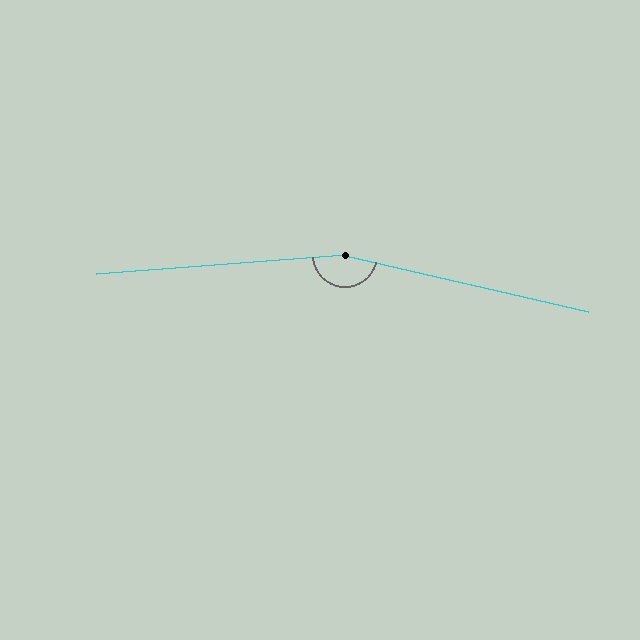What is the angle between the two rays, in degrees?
Approximately 163 degrees.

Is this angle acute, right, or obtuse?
It is obtuse.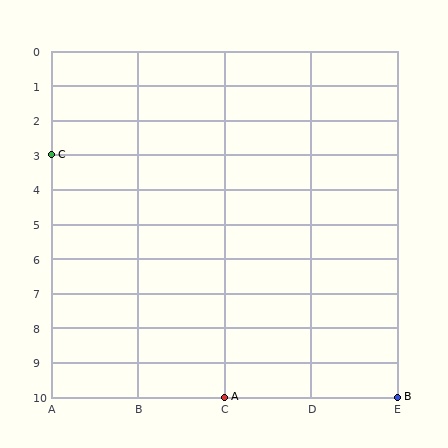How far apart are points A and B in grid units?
Points A and B are 2 columns apart.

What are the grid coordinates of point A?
Point A is at grid coordinates (C, 10).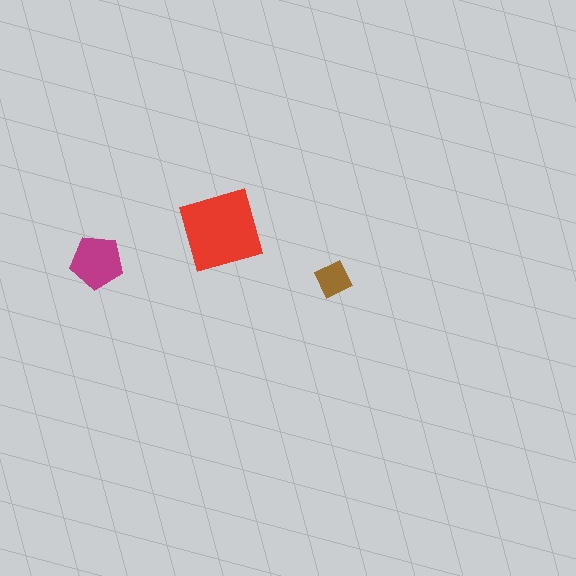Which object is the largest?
The red square.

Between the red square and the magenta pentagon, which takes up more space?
The red square.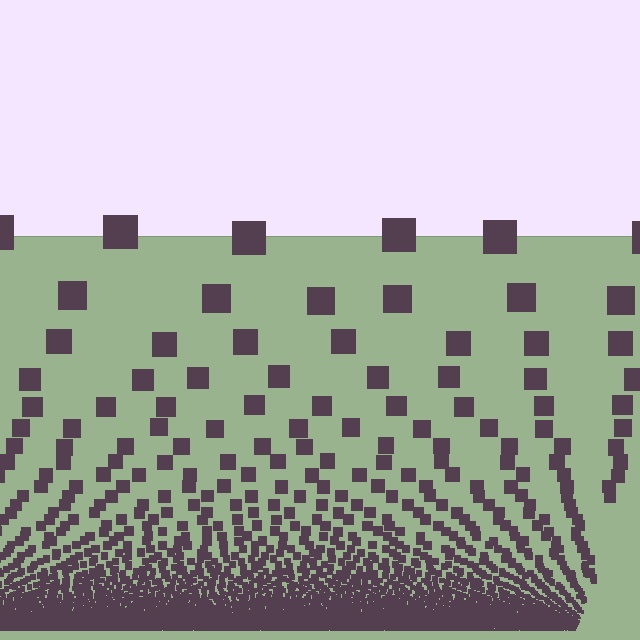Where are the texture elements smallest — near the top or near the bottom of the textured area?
Near the bottom.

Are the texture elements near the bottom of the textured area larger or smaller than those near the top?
Smaller. The gradient is inverted — elements near the bottom are smaller and denser.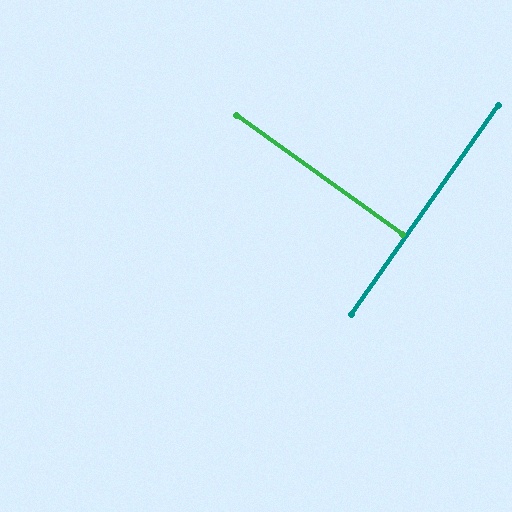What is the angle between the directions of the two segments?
Approximately 90 degrees.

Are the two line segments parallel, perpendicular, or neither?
Perpendicular — they meet at approximately 90°.